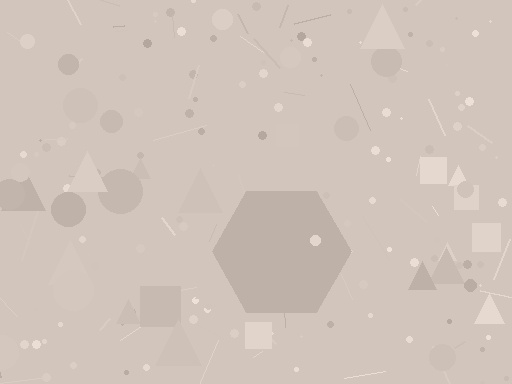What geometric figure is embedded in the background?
A hexagon is embedded in the background.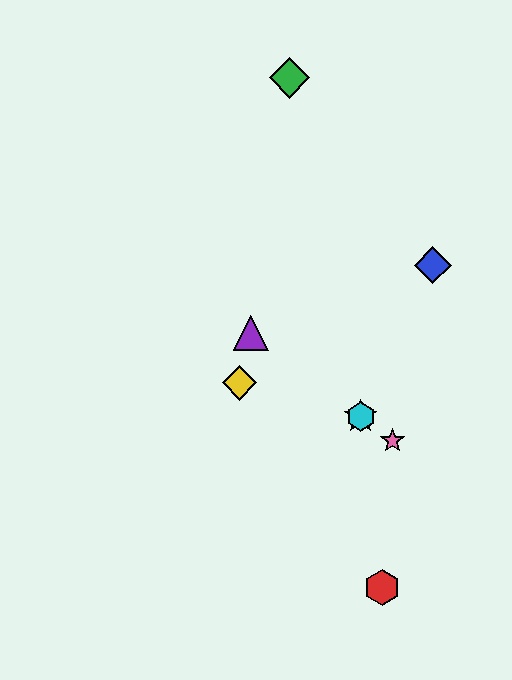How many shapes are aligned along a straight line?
4 shapes (the purple triangle, the orange star, the cyan hexagon, the pink star) are aligned along a straight line.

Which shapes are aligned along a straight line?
The purple triangle, the orange star, the cyan hexagon, the pink star are aligned along a straight line.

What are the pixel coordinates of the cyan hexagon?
The cyan hexagon is at (361, 416).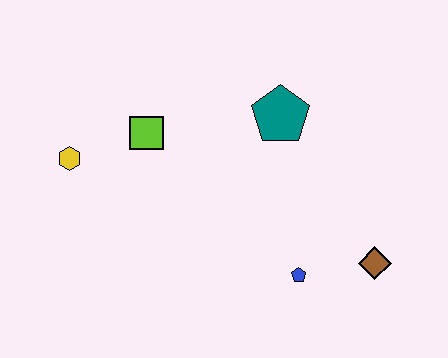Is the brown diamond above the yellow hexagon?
No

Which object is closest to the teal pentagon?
The lime square is closest to the teal pentagon.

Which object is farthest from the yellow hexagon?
The brown diamond is farthest from the yellow hexagon.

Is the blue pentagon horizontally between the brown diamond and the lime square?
Yes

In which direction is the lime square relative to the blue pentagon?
The lime square is to the left of the blue pentagon.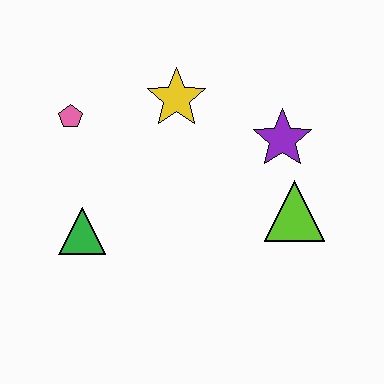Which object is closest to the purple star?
The lime triangle is closest to the purple star.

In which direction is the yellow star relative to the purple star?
The yellow star is to the left of the purple star.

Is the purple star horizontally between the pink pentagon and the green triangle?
No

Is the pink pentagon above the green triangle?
Yes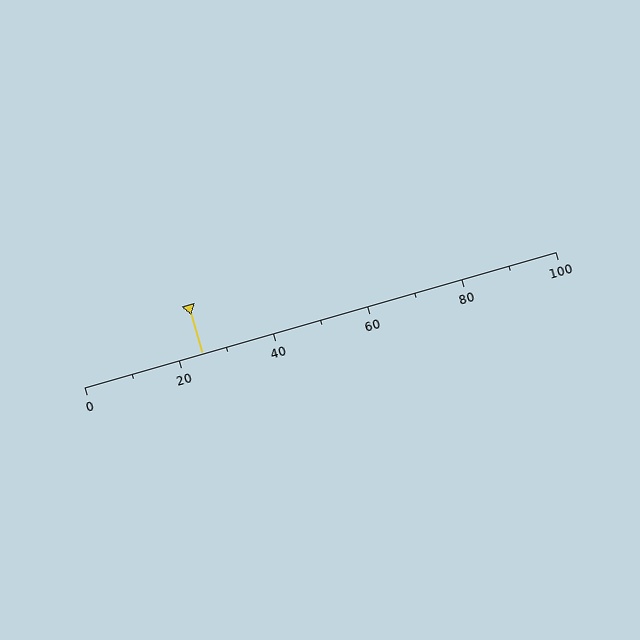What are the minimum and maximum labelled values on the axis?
The axis runs from 0 to 100.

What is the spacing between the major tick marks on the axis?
The major ticks are spaced 20 apart.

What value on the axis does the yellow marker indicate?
The marker indicates approximately 25.